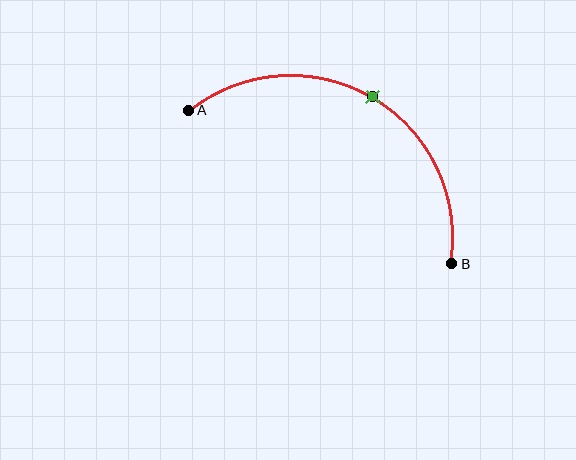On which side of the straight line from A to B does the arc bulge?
The arc bulges above the straight line connecting A and B.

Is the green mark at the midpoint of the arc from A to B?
Yes. The green mark lies on the arc at equal arc-length from both A and B — it is the arc midpoint.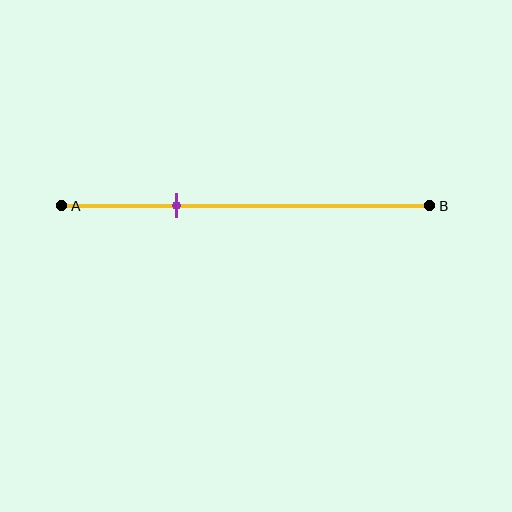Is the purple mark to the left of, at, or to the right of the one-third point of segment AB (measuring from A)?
The purple mark is approximately at the one-third point of segment AB.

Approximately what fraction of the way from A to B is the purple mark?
The purple mark is approximately 30% of the way from A to B.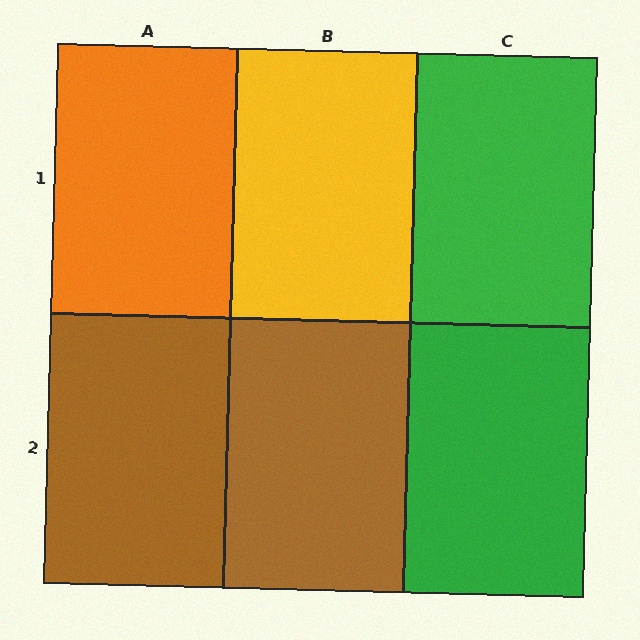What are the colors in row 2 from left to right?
Brown, brown, green.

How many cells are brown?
2 cells are brown.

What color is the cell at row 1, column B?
Yellow.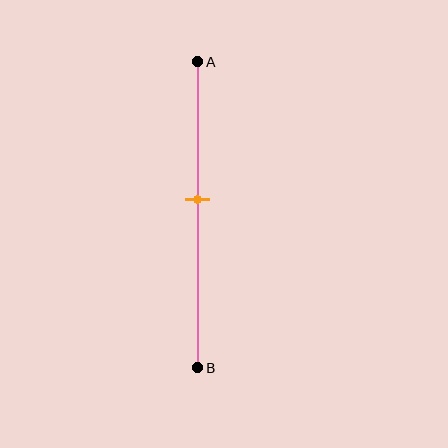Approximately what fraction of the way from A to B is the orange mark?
The orange mark is approximately 45% of the way from A to B.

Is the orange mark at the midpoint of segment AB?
No, the mark is at about 45% from A, not at the 50% midpoint.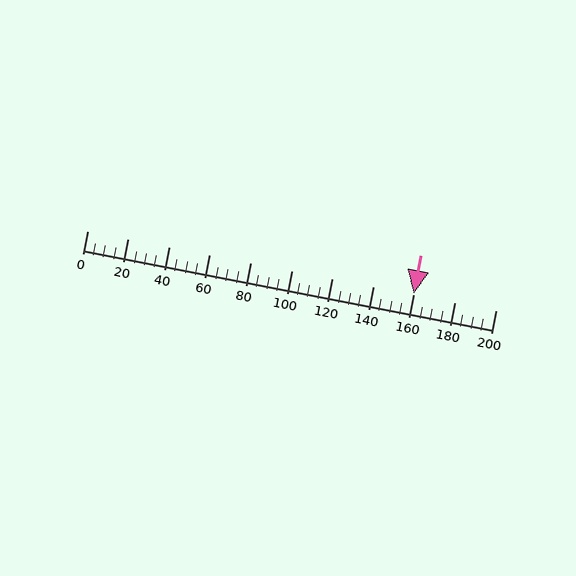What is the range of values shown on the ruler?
The ruler shows values from 0 to 200.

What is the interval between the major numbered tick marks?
The major tick marks are spaced 20 units apart.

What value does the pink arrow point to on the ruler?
The pink arrow points to approximately 160.